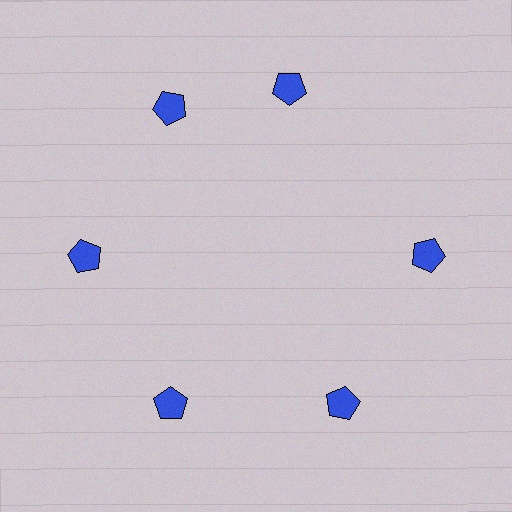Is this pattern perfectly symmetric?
No. The 6 blue pentagons are arranged in a ring, but one element near the 1 o'clock position is rotated out of alignment along the ring, breaking the 6-fold rotational symmetry.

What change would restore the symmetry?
The symmetry would be restored by rotating it back into even spacing with its neighbors so that all 6 pentagons sit at equal angles and equal distance from the center.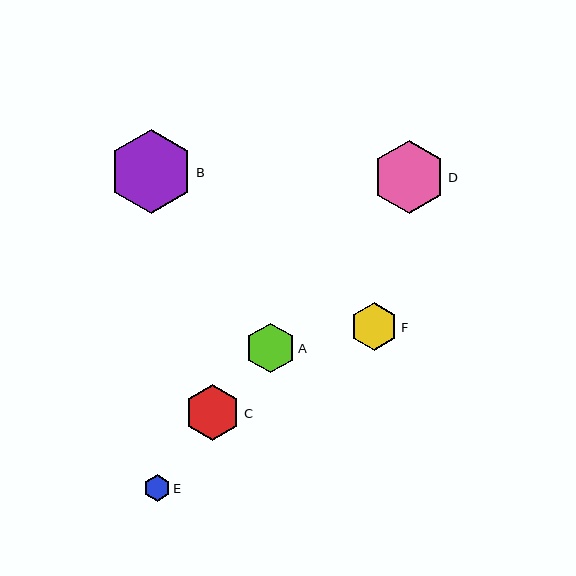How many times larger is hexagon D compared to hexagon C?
Hexagon D is approximately 1.3 times the size of hexagon C.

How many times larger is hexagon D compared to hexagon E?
Hexagon D is approximately 2.8 times the size of hexagon E.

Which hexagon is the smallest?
Hexagon E is the smallest with a size of approximately 26 pixels.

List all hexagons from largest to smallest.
From largest to smallest: B, D, C, A, F, E.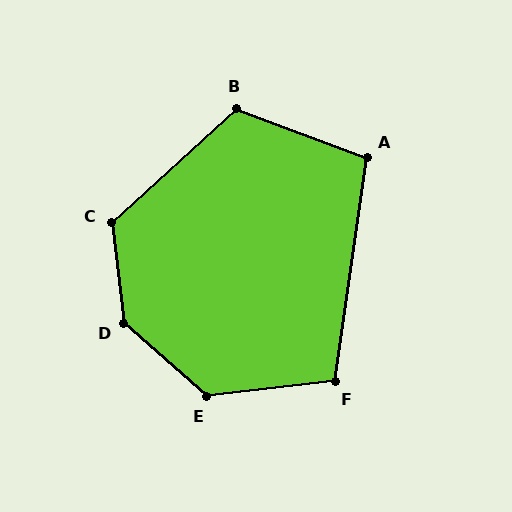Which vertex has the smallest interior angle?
A, at approximately 102 degrees.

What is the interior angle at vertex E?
Approximately 132 degrees (obtuse).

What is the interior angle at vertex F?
Approximately 104 degrees (obtuse).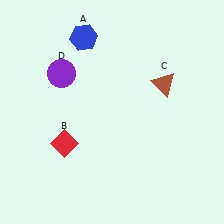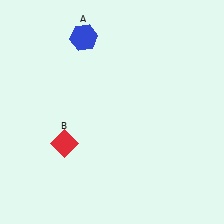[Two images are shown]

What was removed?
The brown triangle (C), the purple circle (D) were removed in Image 2.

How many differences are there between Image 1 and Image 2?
There are 2 differences between the two images.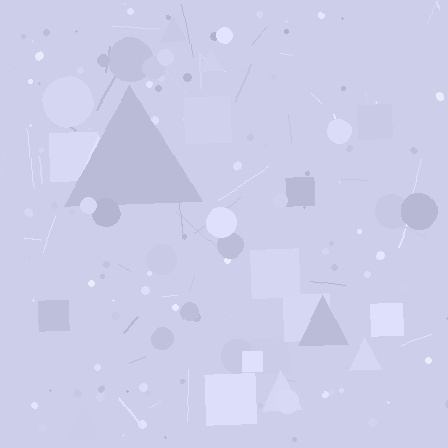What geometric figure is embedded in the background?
A triangle is embedded in the background.